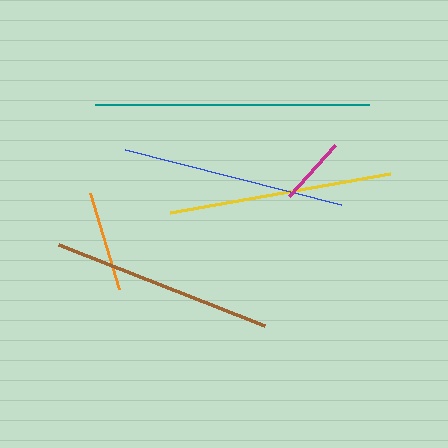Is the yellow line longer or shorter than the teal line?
The teal line is longer than the yellow line.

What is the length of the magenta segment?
The magenta segment is approximately 69 pixels long.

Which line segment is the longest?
The teal line is the longest at approximately 274 pixels.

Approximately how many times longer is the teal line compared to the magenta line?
The teal line is approximately 3.9 times the length of the magenta line.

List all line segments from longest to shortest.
From longest to shortest: teal, yellow, blue, brown, orange, magenta.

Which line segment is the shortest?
The magenta line is the shortest at approximately 69 pixels.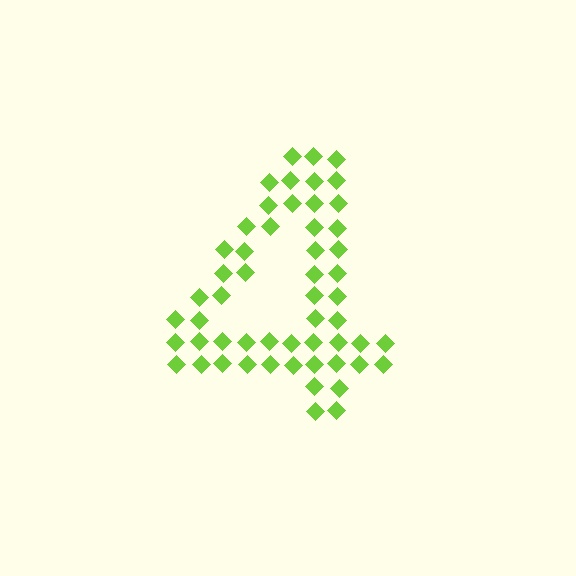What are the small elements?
The small elements are diamonds.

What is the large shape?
The large shape is the digit 4.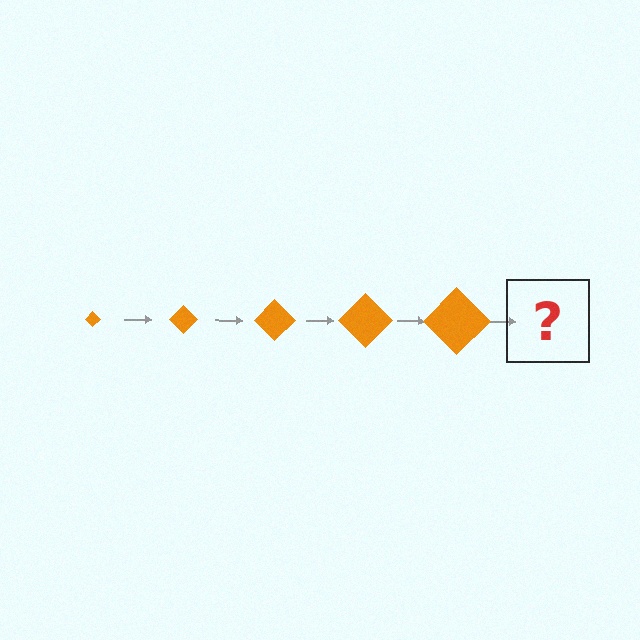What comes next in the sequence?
The next element should be an orange diamond, larger than the previous one.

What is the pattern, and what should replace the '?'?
The pattern is that the diamond gets progressively larger each step. The '?' should be an orange diamond, larger than the previous one.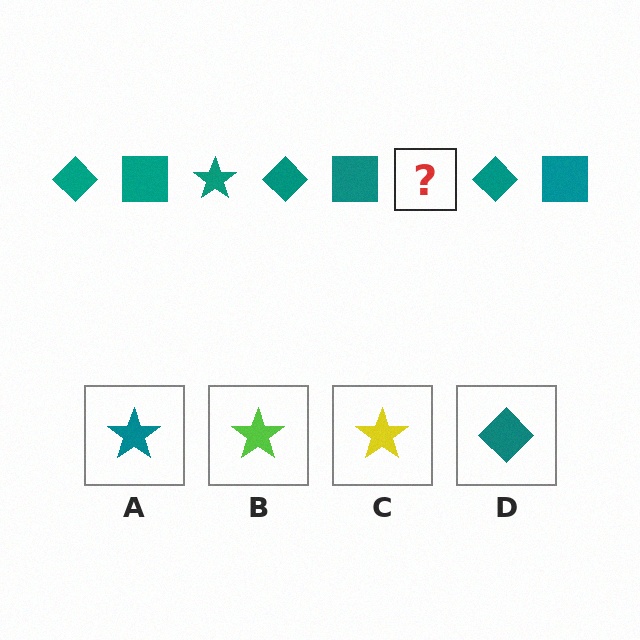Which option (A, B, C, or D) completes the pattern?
A.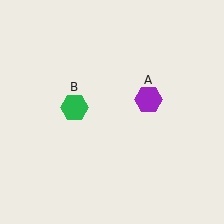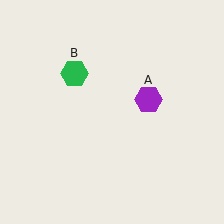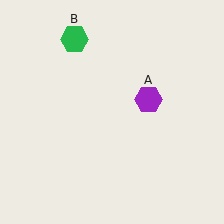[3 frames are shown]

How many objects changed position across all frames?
1 object changed position: green hexagon (object B).